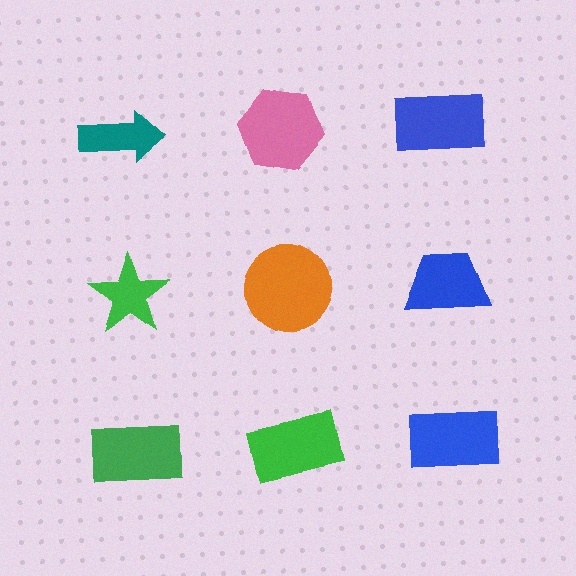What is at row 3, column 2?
A green rectangle.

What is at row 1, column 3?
A blue rectangle.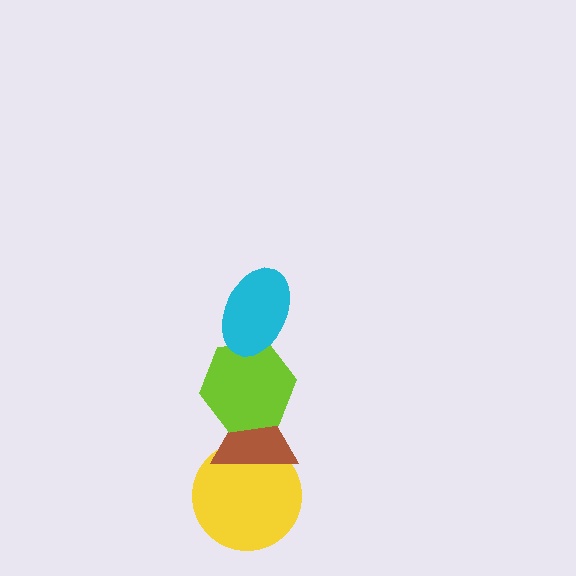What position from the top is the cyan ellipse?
The cyan ellipse is 1st from the top.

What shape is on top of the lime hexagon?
The cyan ellipse is on top of the lime hexagon.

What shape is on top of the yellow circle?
The brown triangle is on top of the yellow circle.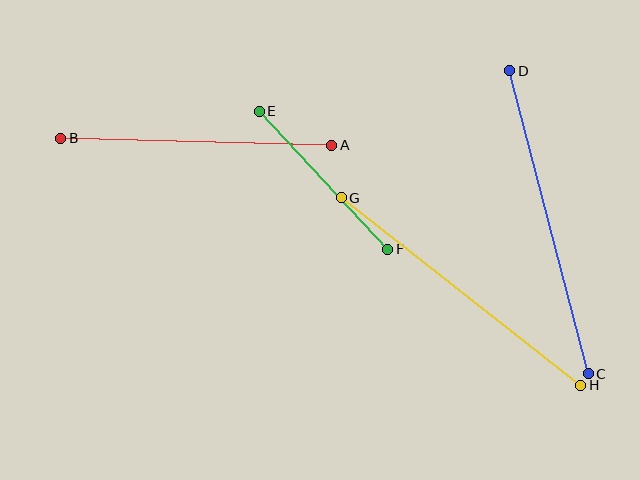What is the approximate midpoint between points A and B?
The midpoint is at approximately (196, 142) pixels.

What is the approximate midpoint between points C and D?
The midpoint is at approximately (549, 222) pixels.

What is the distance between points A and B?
The distance is approximately 271 pixels.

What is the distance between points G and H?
The distance is approximately 304 pixels.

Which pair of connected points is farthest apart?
Points C and D are farthest apart.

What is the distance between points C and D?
The distance is approximately 313 pixels.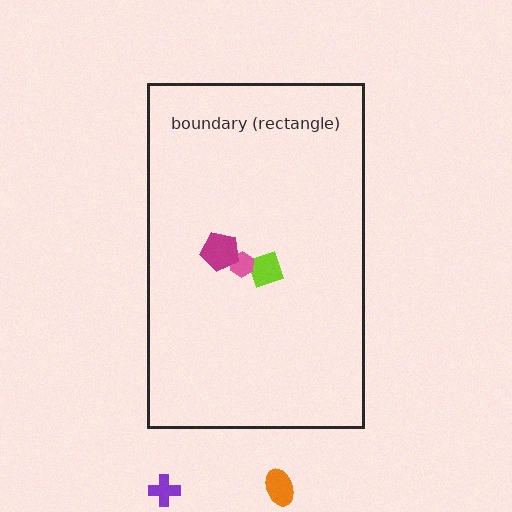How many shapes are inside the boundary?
3 inside, 2 outside.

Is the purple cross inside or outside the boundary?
Outside.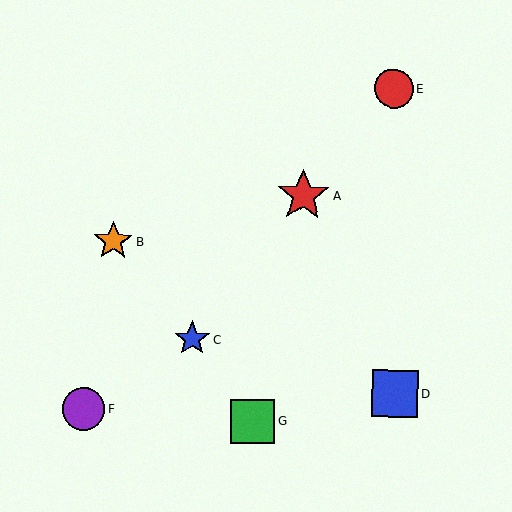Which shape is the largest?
The red star (labeled A) is the largest.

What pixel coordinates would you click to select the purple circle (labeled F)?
Click at (84, 409) to select the purple circle F.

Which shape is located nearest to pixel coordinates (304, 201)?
The red star (labeled A) at (303, 196) is nearest to that location.